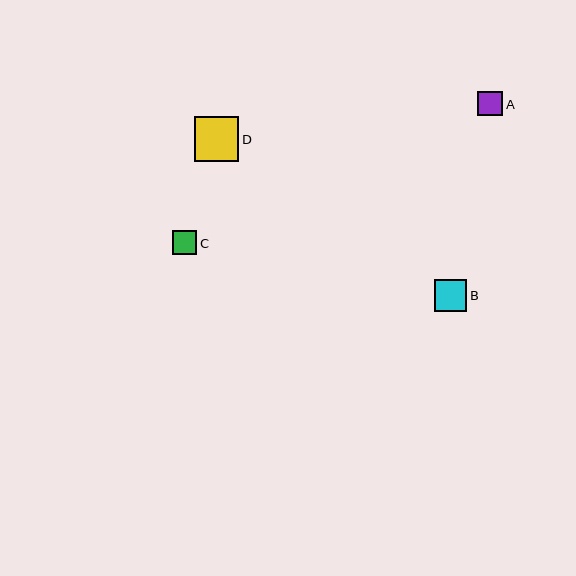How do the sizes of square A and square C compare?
Square A and square C are approximately the same size.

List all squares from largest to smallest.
From largest to smallest: D, B, A, C.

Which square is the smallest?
Square C is the smallest with a size of approximately 24 pixels.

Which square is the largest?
Square D is the largest with a size of approximately 44 pixels.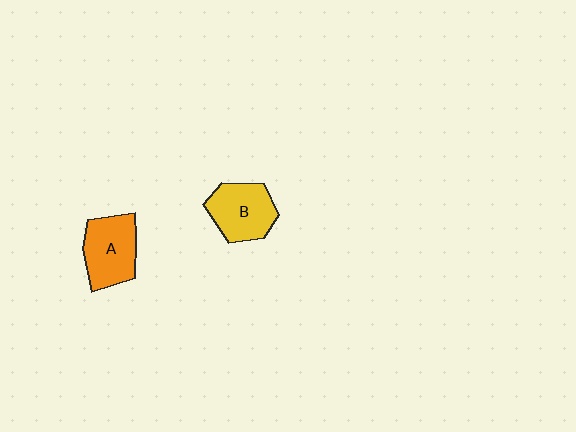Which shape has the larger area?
Shape A (orange).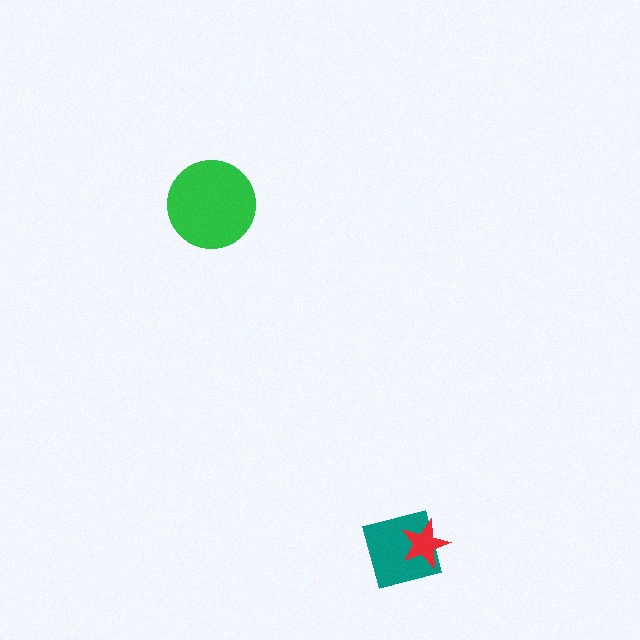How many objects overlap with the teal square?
1 object overlaps with the teal square.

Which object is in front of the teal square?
The red star is in front of the teal square.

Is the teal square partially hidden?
Yes, it is partially covered by another shape.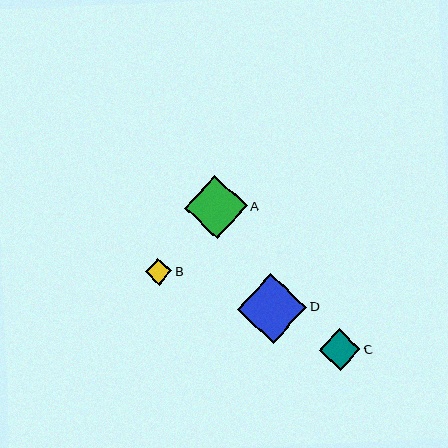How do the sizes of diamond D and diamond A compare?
Diamond D and diamond A are approximately the same size.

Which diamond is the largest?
Diamond D is the largest with a size of approximately 69 pixels.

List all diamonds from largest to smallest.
From largest to smallest: D, A, C, B.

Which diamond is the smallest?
Diamond B is the smallest with a size of approximately 27 pixels.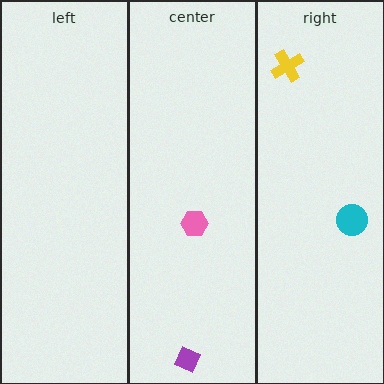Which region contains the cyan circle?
The right region.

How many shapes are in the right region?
2.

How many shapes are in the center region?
2.